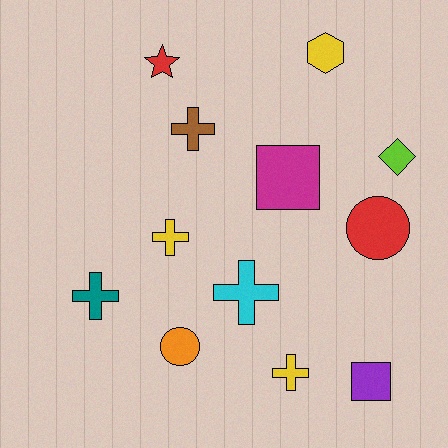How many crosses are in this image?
There are 5 crosses.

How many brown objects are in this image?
There is 1 brown object.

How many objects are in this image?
There are 12 objects.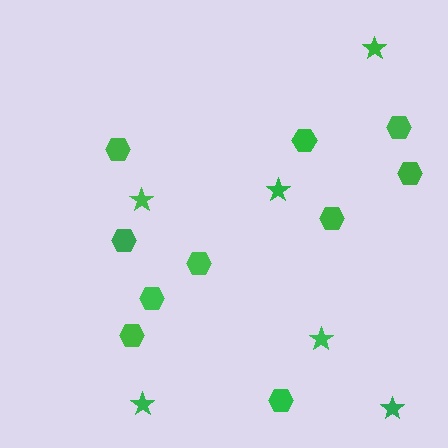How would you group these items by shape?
There are 2 groups: one group of hexagons (10) and one group of stars (6).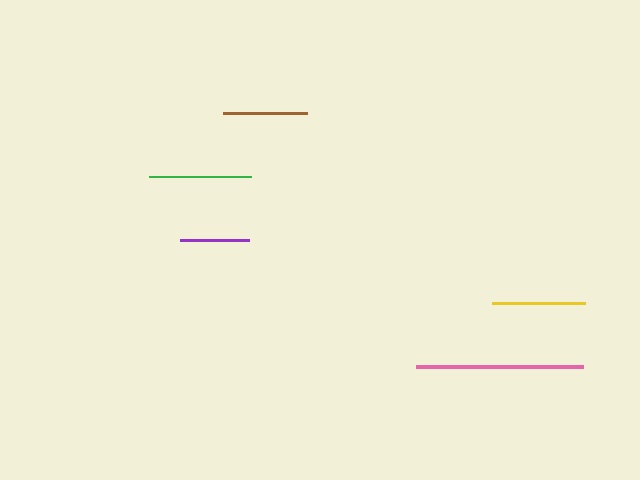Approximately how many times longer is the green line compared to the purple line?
The green line is approximately 1.5 times the length of the purple line.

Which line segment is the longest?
The pink line is the longest at approximately 168 pixels.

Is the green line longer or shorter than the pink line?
The pink line is longer than the green line.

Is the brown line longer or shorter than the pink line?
The pink line is longer than the brown line.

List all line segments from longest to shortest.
From longest to shortest: pink, green, yellow, brown, purple.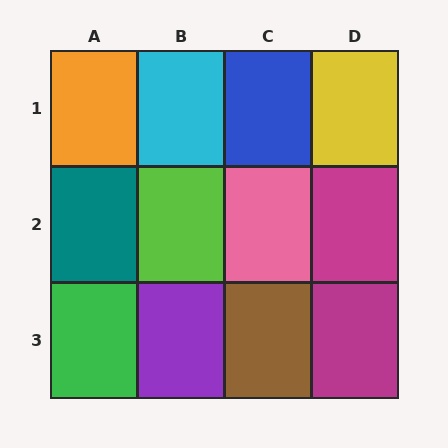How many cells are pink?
1 cell is pink.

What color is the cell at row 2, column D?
Magenta.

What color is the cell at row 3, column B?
Purple.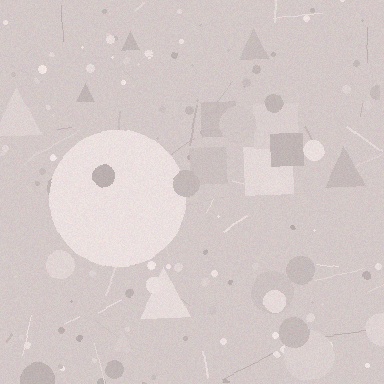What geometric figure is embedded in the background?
A circle is embedded in the background.